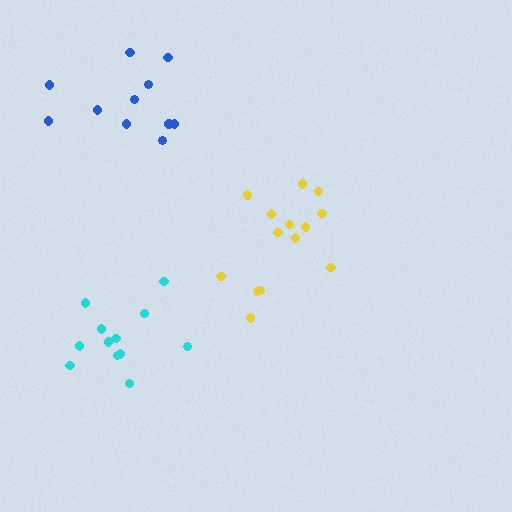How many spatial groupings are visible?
There are 3 spatial groupings.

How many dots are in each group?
Group 1: 14 dots, Group 2: 12 dots, Group 3: 11 dots (37 total).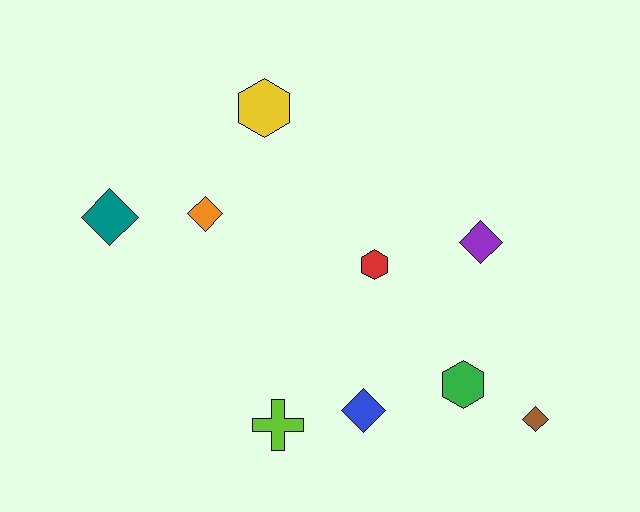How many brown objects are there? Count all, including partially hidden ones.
There is 1 brown object.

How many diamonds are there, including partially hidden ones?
There are 5 diamonds.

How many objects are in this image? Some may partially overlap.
There are 9 objects.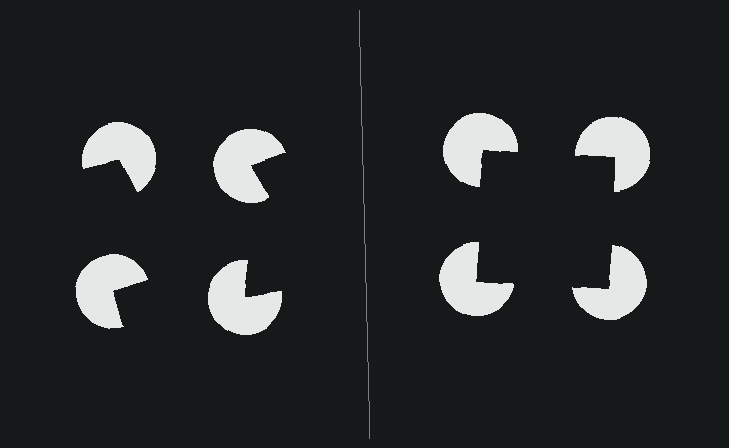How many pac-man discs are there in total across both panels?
8 — 4 on each side.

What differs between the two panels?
The pac-man discs are positioned identically on both sides; only the wedge orientations differ. On the right they align to a square; on the left they are misaligned.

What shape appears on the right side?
An illusory square.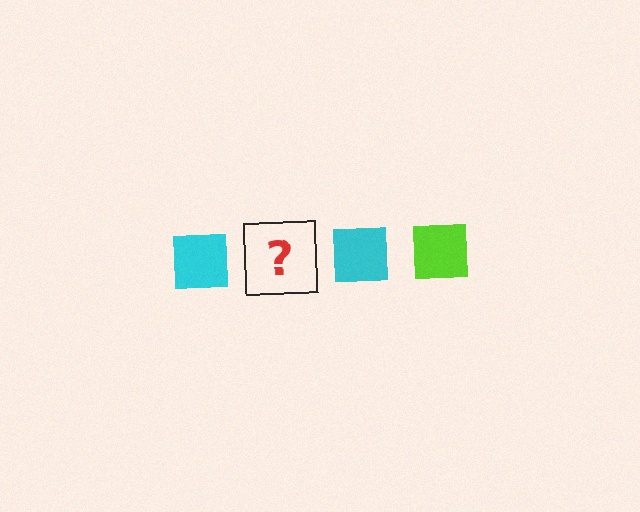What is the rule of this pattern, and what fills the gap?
The rule is that the pattern cycles through cyan, lime squares. The gap should be filled with a lime square.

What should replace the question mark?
The question mark should be replaced with a lime square.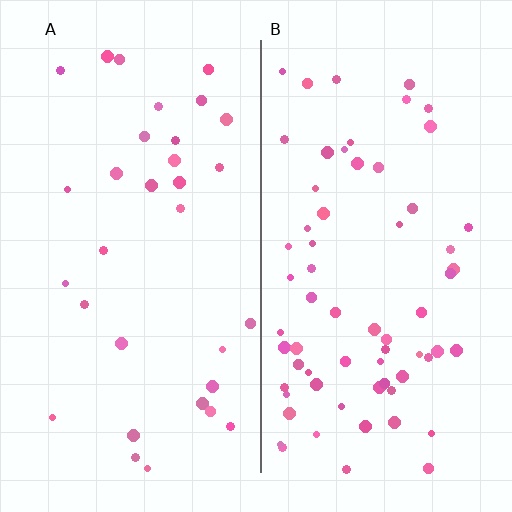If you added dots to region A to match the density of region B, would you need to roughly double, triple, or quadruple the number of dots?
Approximately double.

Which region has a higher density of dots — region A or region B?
B (the right).